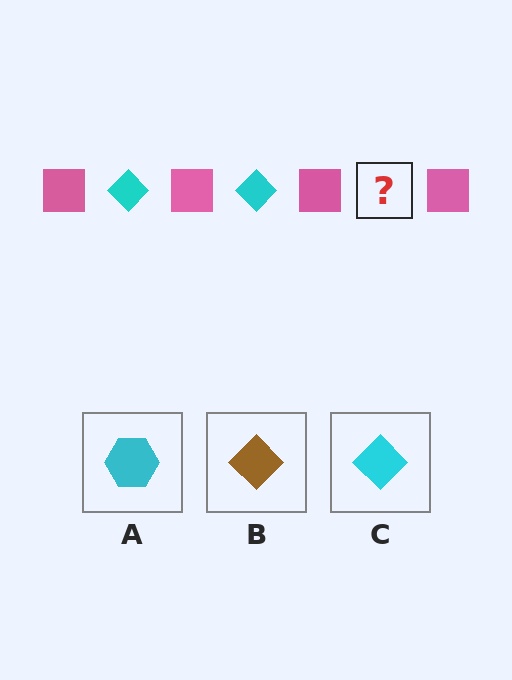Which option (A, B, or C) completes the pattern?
C.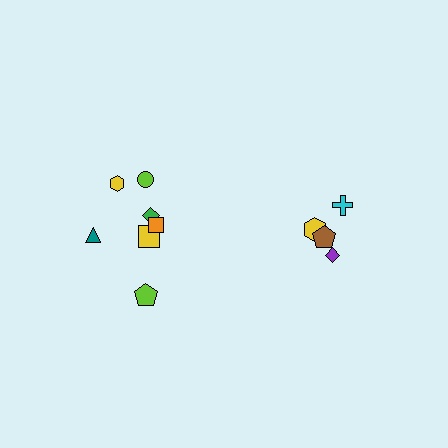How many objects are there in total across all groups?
There are 11 objects.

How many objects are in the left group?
There are 7 objects.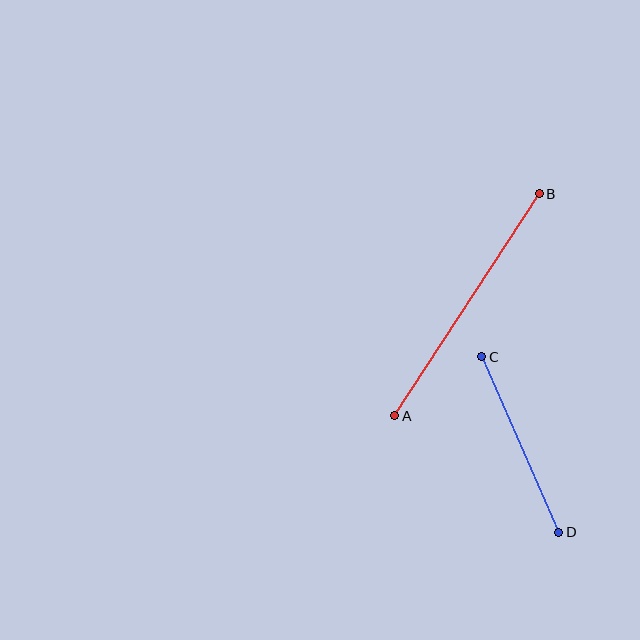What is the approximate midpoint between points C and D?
The midpoint is at approximately (520, 445) pixels.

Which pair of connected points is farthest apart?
Points A and B are farthest apart.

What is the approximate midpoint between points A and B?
The midpoint is at approximately (467, 305) pixels.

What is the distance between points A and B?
The distance is approximately 265 pixels.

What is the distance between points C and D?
The distance is approximately 192 pixels.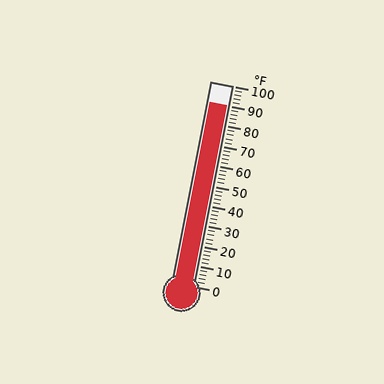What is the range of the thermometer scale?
The thermometer scale ranges from 0°F to 100°F.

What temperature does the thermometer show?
The thermometer shows approximately 90°F.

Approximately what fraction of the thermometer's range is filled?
The thermometer is filled to approximately 90% of its range.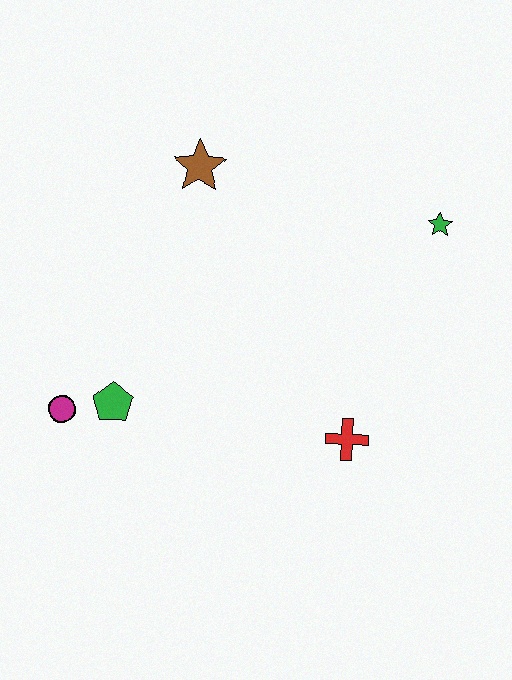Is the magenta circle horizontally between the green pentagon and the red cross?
No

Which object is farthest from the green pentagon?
The green star is farthest from the green pentagon.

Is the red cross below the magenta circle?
Yes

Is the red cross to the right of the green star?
No